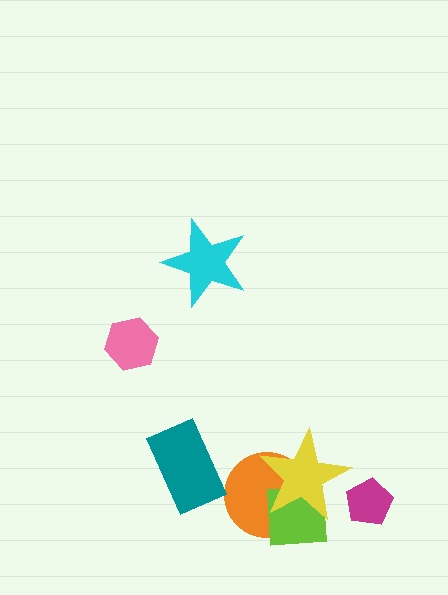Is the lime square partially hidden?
Yes, it is partially covered by another shape.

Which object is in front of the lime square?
The yellow star is in front of the lime square.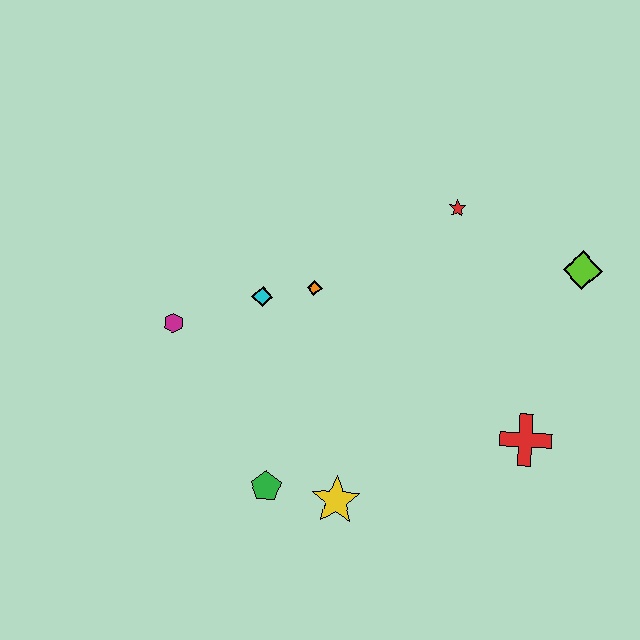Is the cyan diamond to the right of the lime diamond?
No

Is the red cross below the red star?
Yes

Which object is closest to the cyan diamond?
The orange diamond is closest to the cyan diamond.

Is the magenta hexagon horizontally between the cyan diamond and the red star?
No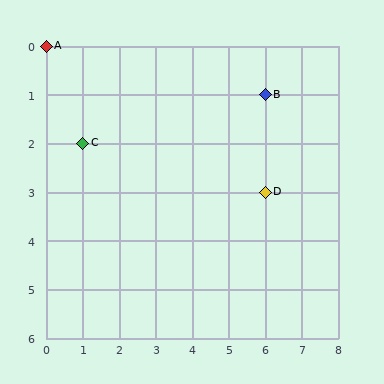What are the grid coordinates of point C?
Point C is at grid coordinates (1, 2).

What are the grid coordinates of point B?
Point B is at grid coordinates (6, 1).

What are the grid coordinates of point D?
Point D is at grid coordinates (6, 3).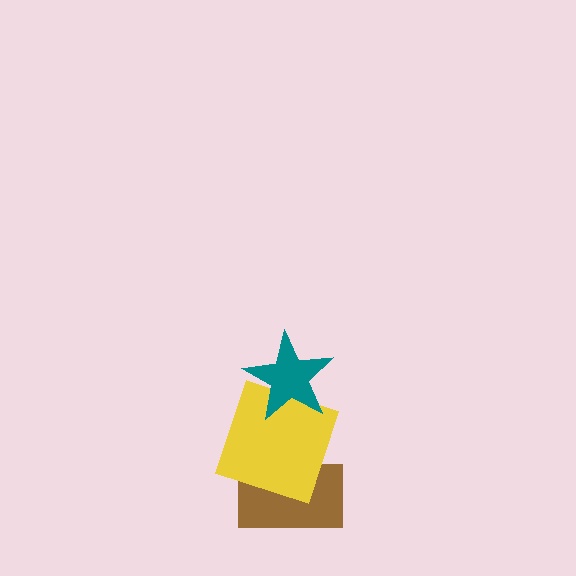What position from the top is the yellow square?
The yellow square is 2nd from the top.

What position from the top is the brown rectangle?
The brown rectangle is 3rd from the top.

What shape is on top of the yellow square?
The teal star is on top of the yellow square.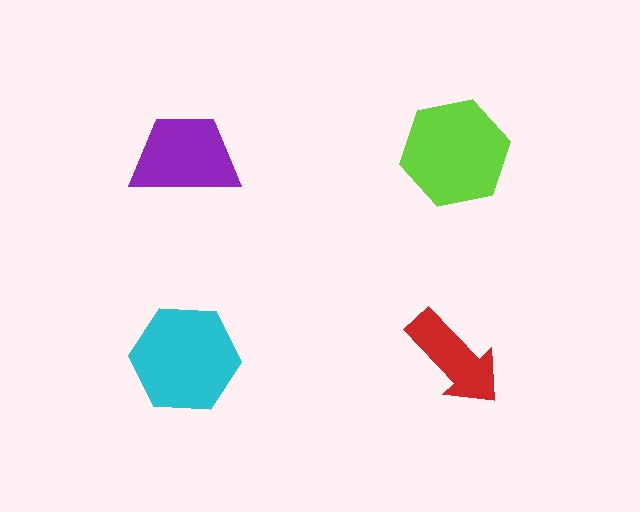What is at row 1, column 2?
A lime hexagon.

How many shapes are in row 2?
2 shapes.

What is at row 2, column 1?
A cyan hexagon.